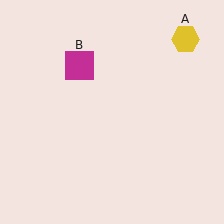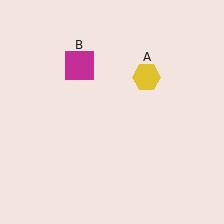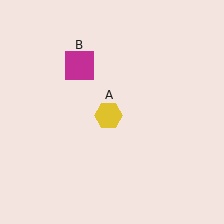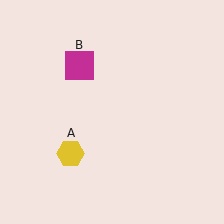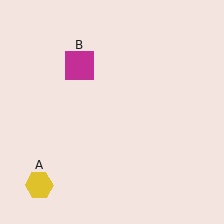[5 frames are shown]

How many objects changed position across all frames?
1 object changed position: yellow hexagon (object A).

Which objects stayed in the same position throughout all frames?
Magenta square (object B) remained stationary.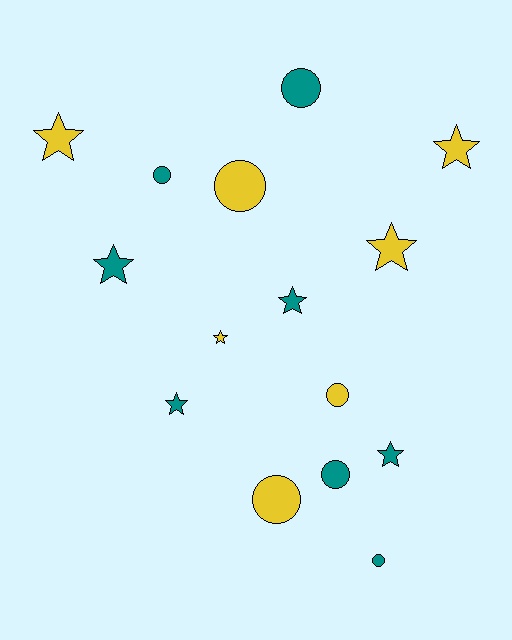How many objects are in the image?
There are 15 objects.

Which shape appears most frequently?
Star, with 8 objects.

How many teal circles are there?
There are 4 teal circles.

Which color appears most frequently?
Teal, with 8 objects.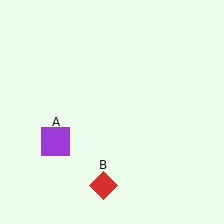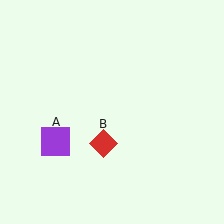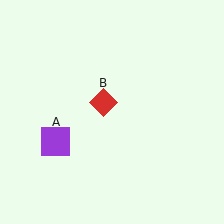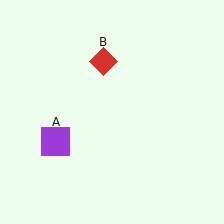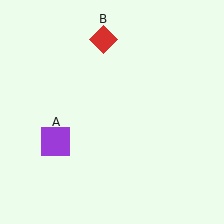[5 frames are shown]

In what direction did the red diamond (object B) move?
The red diamond (object B) moved up.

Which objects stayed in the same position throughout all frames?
Purple square (object A) remained stationary.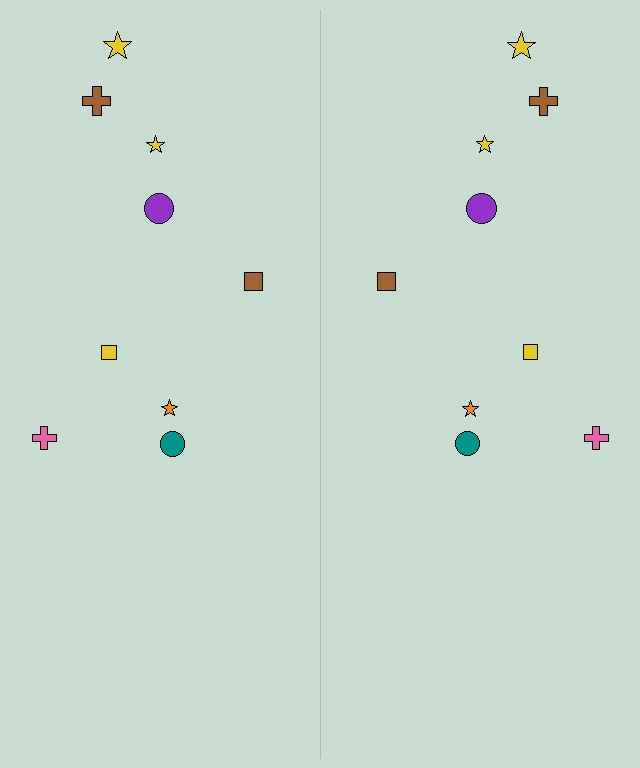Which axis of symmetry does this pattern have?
The pattern has a vertical axis of symmetry running through the center of the image.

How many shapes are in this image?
There are 18 shapes in this image.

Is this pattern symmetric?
Yes, this pattern has bilateral (reflection) symmetry.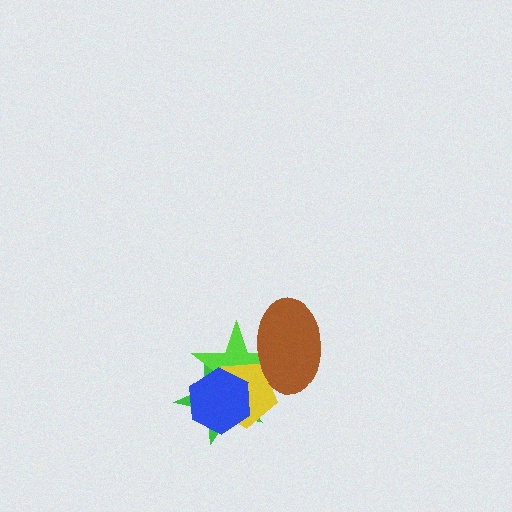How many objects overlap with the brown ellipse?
3 objects overlap with the brown ellipse.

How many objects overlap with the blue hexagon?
3 objects overlap with the blue hexagon.